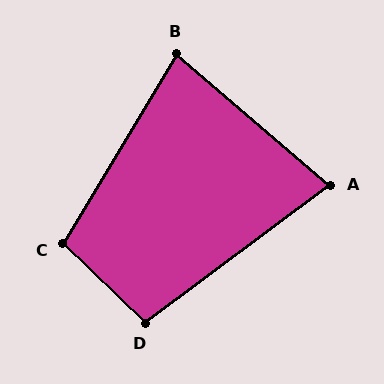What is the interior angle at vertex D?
Approximately 100 degrees (obtuse).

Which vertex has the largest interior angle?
C, at approximately 103 degrees.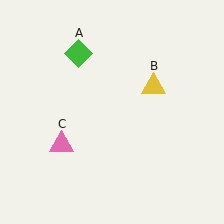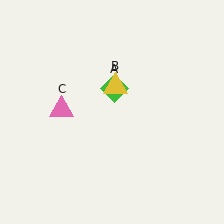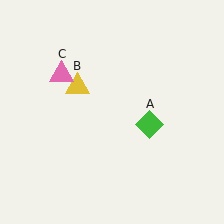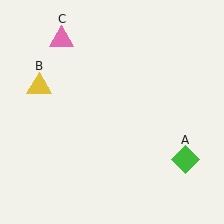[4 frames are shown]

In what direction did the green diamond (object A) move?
The green diamond (object A) moved down and to the right.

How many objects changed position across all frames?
3 objects changed position: green diamond (object A), yellow triangle (object B), pink triangle (object C).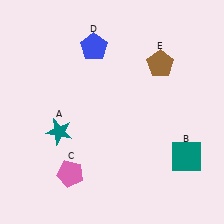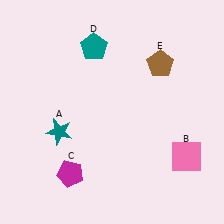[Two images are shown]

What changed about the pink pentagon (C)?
In Image 1, C is pink. In Image 2, it changed to magenta.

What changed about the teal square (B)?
In Image 1, B is teal. In Image 2, it changed to pink.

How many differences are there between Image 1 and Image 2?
There are 3 differences between the two images.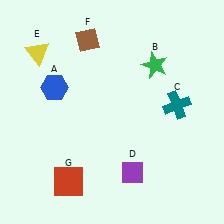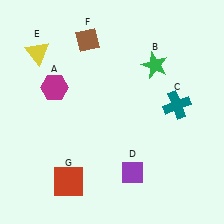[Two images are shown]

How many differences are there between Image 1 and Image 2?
There is 1 difference between the two images.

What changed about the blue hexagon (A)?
In Image 1, A is blue. In Image 2, it changed to magenta.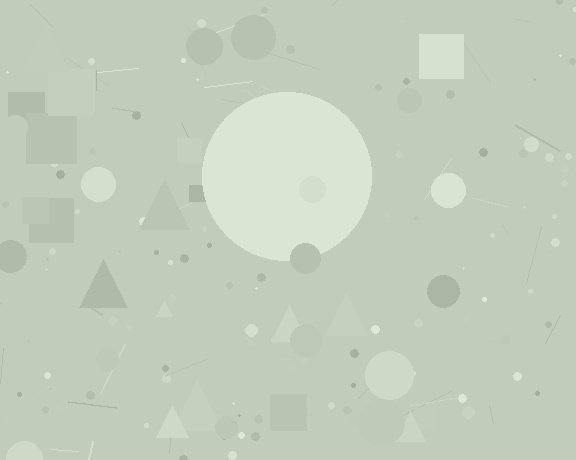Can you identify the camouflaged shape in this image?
The camouflaged shape is a circle.